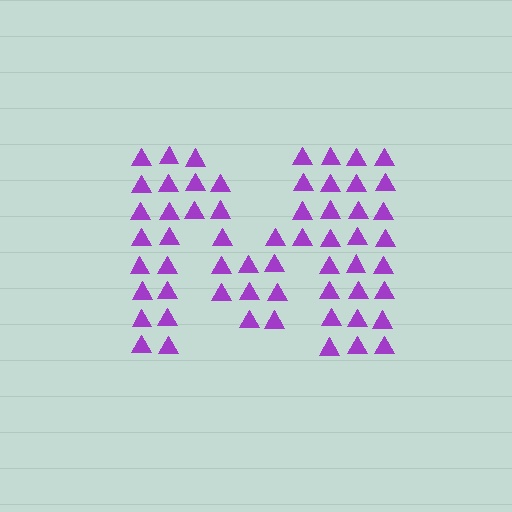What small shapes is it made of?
It is made of small triangles.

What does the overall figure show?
The overall figure shows the letter M.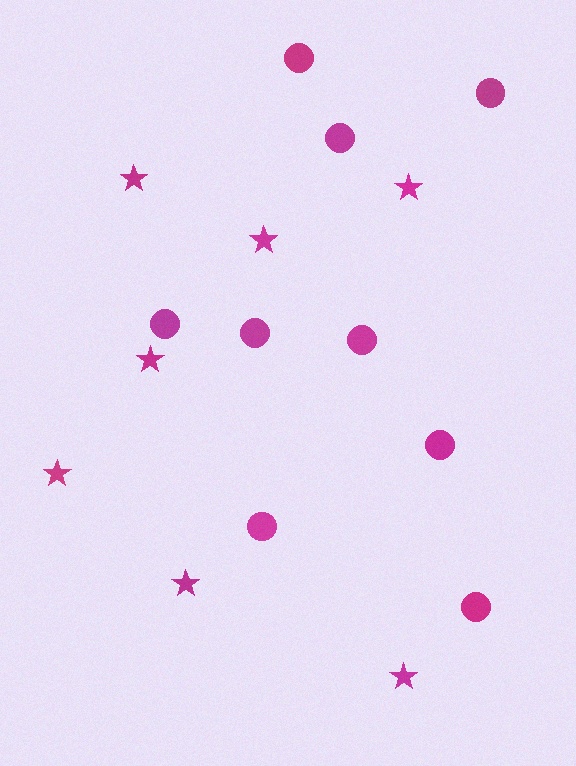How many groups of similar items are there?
There are 2 groups: one group of stars (7) and one group of circles (9).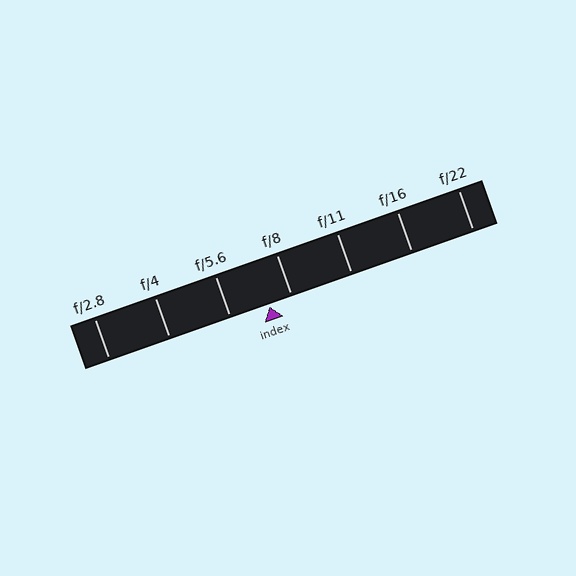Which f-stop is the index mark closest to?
The index mark is closest to f/8.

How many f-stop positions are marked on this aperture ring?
There are 7 f-stop positions marked.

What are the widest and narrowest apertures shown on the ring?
The widest aperture shown is f/2.8 and the narrowest is f/22.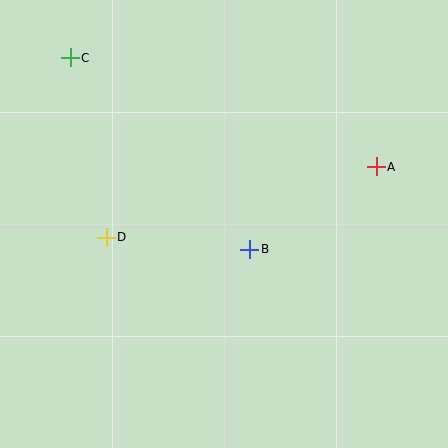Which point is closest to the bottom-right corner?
Point B is closest to the bottom-right corner.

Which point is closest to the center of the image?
Point B at (250, 249) is closest to the center.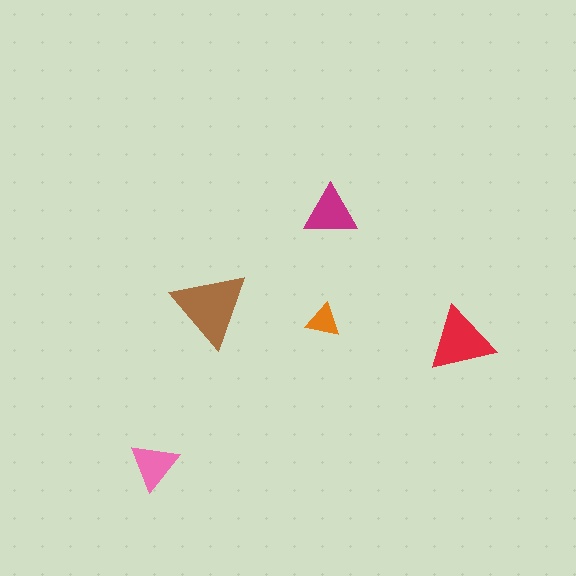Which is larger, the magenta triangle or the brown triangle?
The brown one.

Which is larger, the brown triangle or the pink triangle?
The brown one.